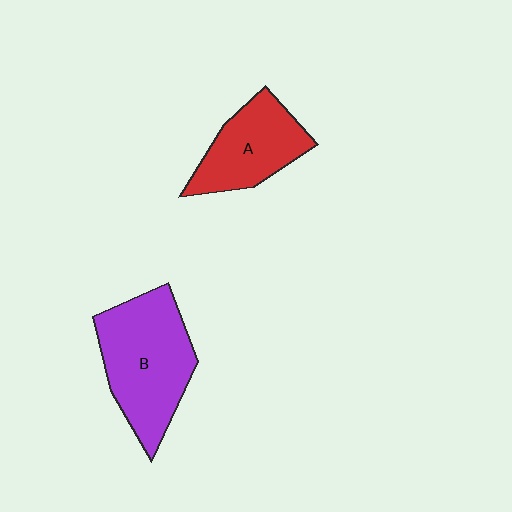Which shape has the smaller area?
Shape A (red).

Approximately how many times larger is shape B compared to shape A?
Approximately 1.4 times.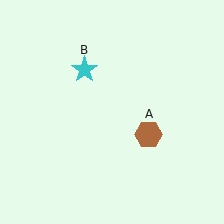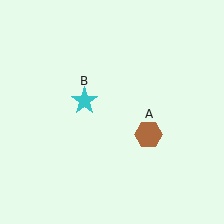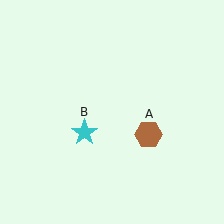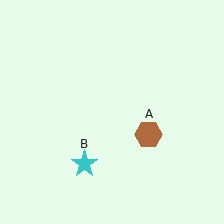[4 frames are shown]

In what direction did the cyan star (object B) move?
The cyan star (object B) moved down.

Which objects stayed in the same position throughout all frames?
Brown hexagon (object A) remained stationary.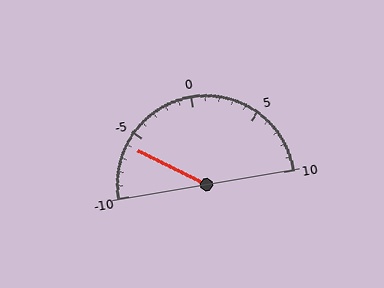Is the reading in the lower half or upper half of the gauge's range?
The reading is in the lower half of the range (-10 to 10).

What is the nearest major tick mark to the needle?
The nearest major tick mark is -5.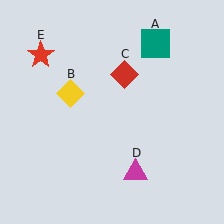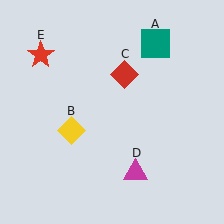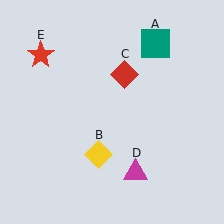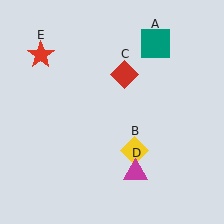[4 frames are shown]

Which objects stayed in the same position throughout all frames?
Teal square (object A) and red diamond (object C) and magenta triangle (object D) and red star (object E) remained stationary.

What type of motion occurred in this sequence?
The yellow diamond (object B) rotated counterclockwise around the center of the scene.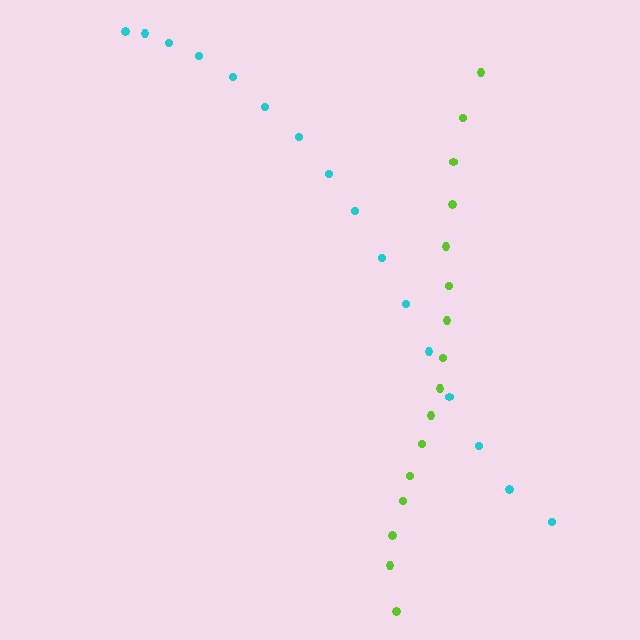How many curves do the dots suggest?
There are 2 distinct paths.